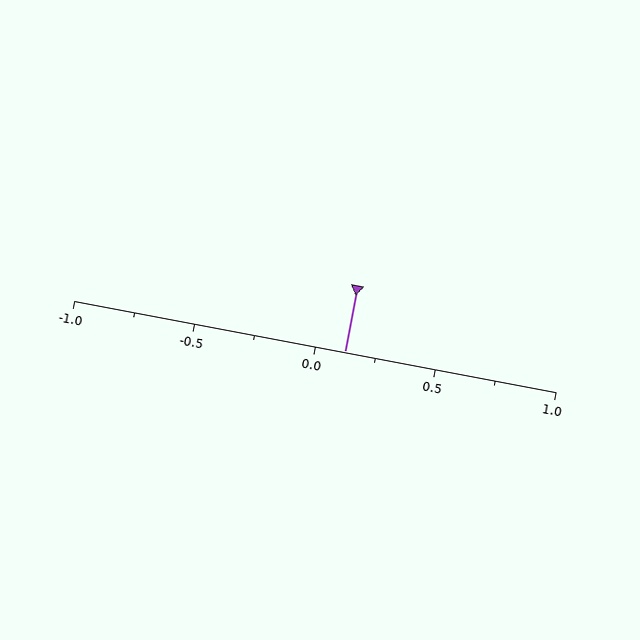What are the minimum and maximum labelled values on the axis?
The axis runs from -1.0 to 1.0.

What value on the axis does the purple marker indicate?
The marker indicates approximately 0.12.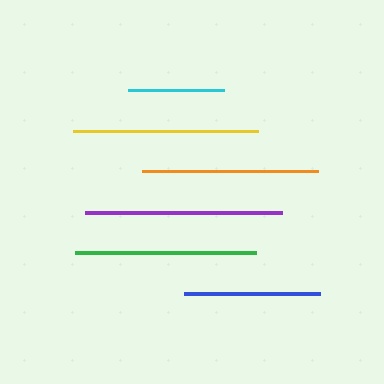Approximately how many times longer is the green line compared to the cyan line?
The green line is approximately 1.9 times the length of the cyan line.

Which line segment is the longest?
The purple line is the longest at approximately 196 pixels.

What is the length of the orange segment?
The orange segment is approximately 176 pixels long.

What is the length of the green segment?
The green segment is approximately 181 pixels long.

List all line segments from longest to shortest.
From longest to shortest: purple, yellow, green, orange, blue, cyan.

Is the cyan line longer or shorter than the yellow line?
The yellow line is longer than the cyan line.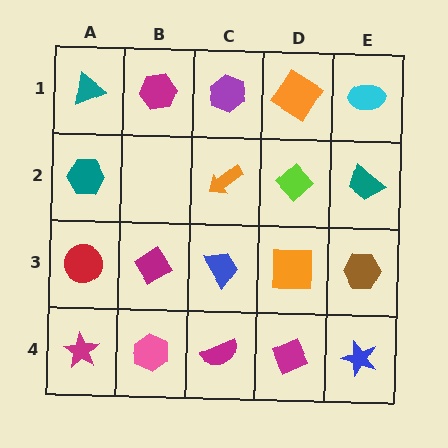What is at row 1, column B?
A magenta hexagon.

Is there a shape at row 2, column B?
No, that cell is empty.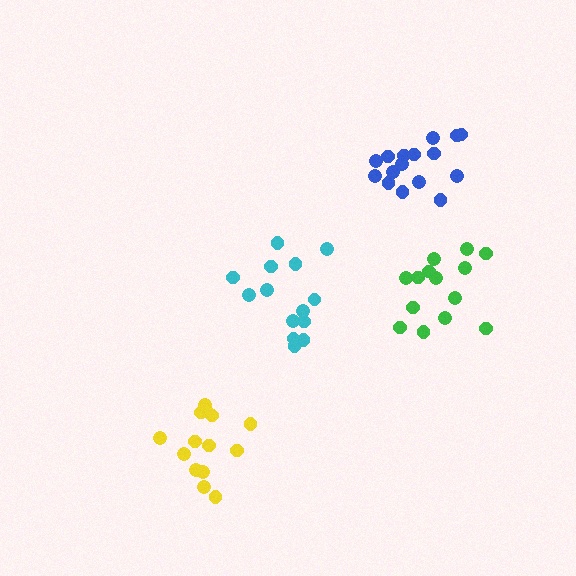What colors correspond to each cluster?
The clusters are colored: cyan, green, blue, yellow.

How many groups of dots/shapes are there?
There are 4 groups.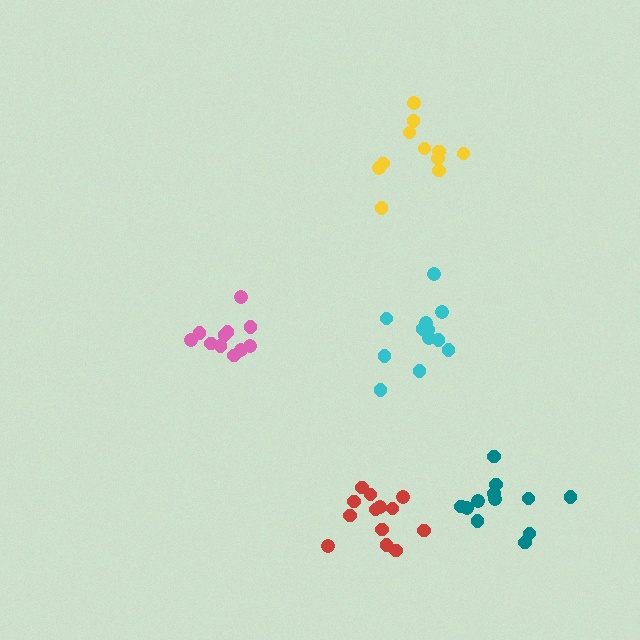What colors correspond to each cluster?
The clusters are colored: pink, yellow, red, cyan, teal.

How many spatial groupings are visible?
There are 5 spatial groupings.